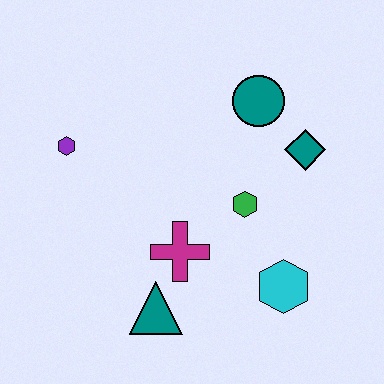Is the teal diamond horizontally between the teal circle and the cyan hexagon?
No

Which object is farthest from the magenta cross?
The teal circle is farthest from the magenta cross.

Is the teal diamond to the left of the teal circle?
No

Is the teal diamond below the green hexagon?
No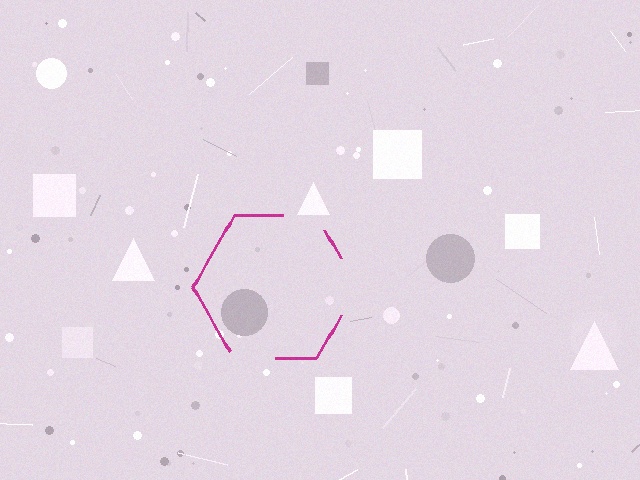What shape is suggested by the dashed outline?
The dashed outline suggests a hexagon.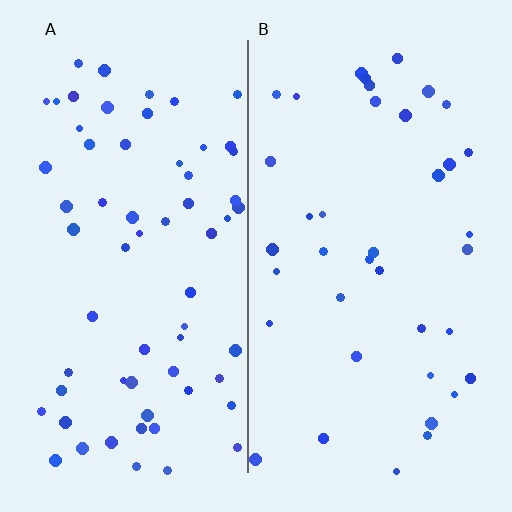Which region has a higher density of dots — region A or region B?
A (the left).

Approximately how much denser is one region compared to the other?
Approximately 1.6× — region A over region B.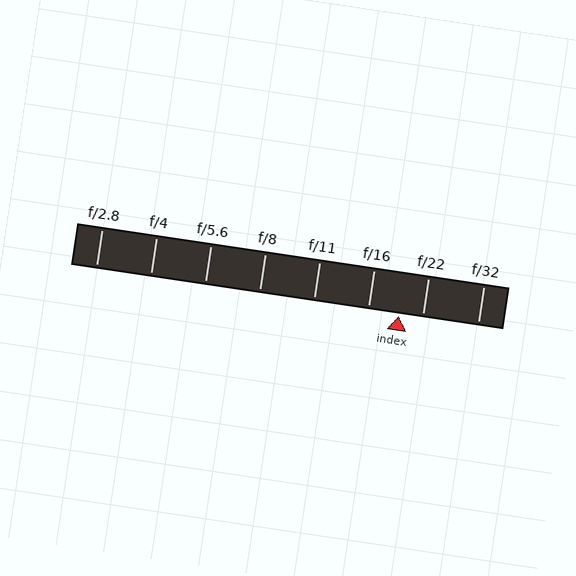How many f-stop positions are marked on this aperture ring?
There are 8 f-stop positions marked.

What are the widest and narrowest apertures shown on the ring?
The widest aperture shown is f/2.8 and the narrowest is f/32.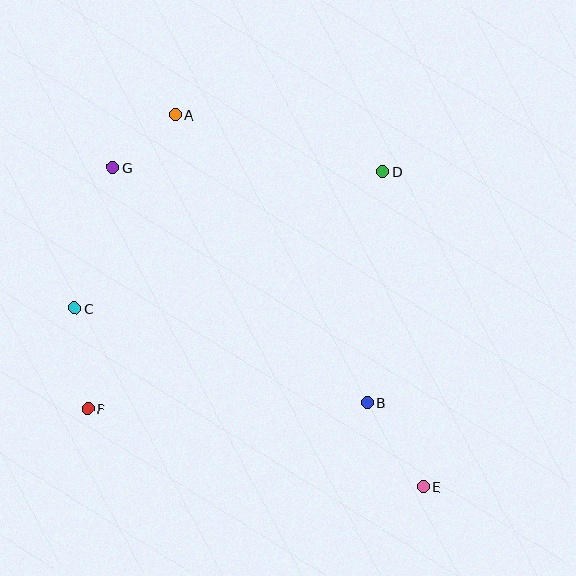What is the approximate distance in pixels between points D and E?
The distance between D and E is approximately 318 pixels.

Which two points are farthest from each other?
Points A and E are farthest from each other.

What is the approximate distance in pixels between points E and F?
The distance between E and F is approximately 344 pixels.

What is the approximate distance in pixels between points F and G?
The distance between F and G is approximately 242 pixels.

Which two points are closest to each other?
Points A and G are closest to each other.